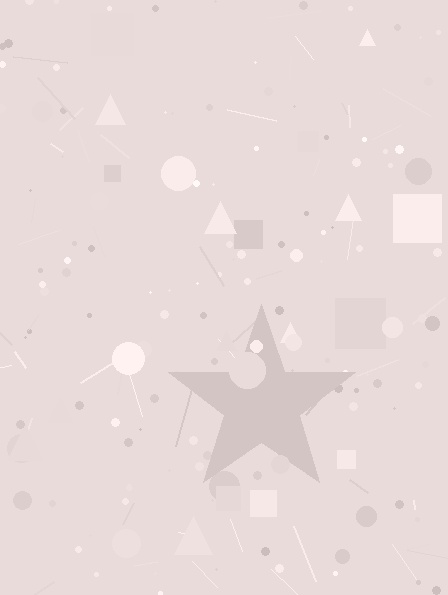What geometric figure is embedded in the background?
A star is embedded in the background.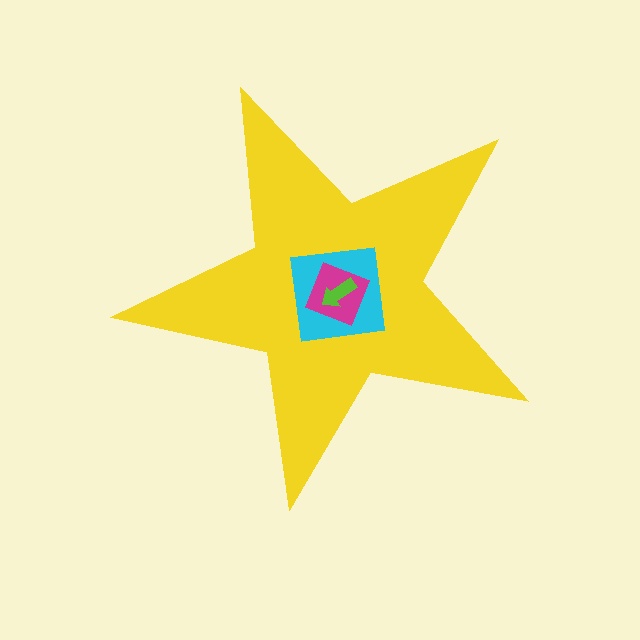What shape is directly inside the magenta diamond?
The lime arrow.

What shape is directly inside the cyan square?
The magenta diamond.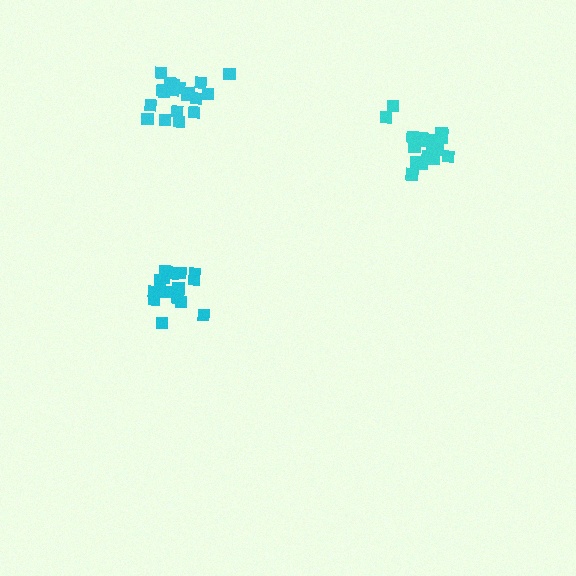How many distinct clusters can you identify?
There are 3 distinct clusters.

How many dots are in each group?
Group 1: 16 dots, Group 2: 18 dots, Group 3: 20 dots (54 total).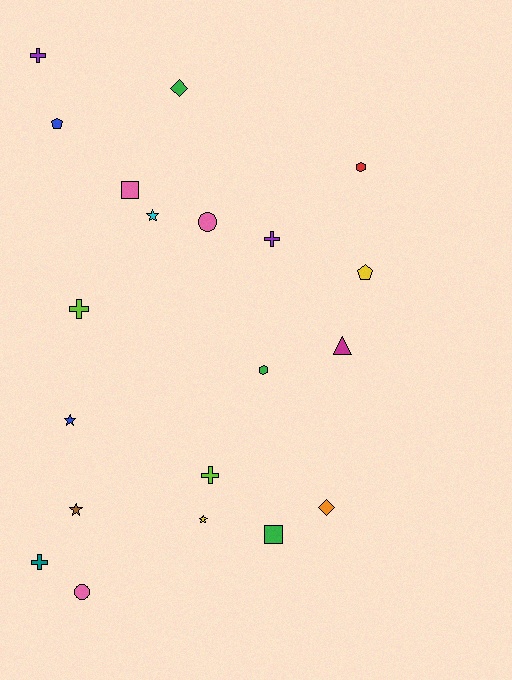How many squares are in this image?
There are 2 squares.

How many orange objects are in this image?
There is 1 orange object.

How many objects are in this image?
There are 20 objects.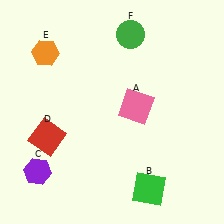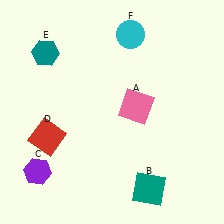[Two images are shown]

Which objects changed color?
B changed from green to teal. E changed from orange to teal. F changed from green to cyan.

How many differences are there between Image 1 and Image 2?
There are 3 differences between the two images.